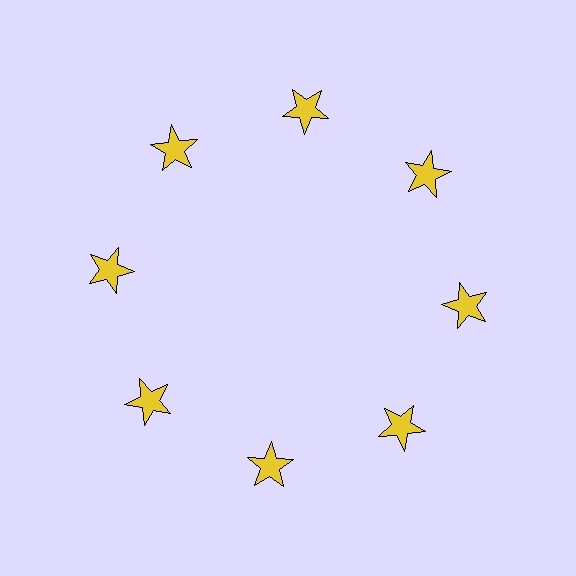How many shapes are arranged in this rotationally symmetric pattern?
There are 8 shapes, arranged in 8 groups of 1.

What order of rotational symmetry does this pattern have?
This pattern has 8-fold rotational symmetry.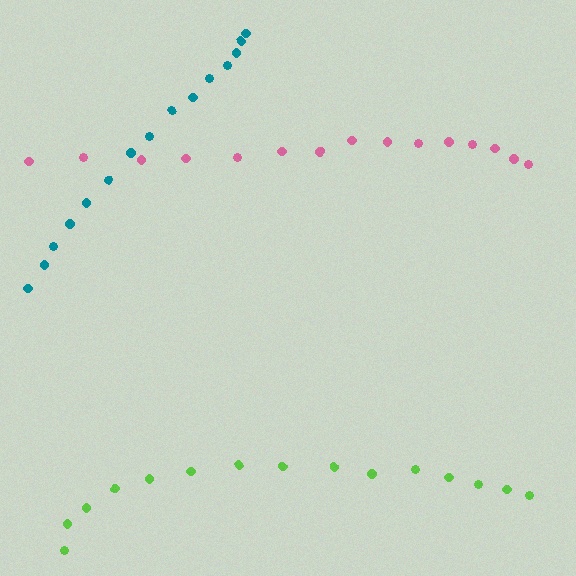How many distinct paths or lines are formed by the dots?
There are 3 distinct paths.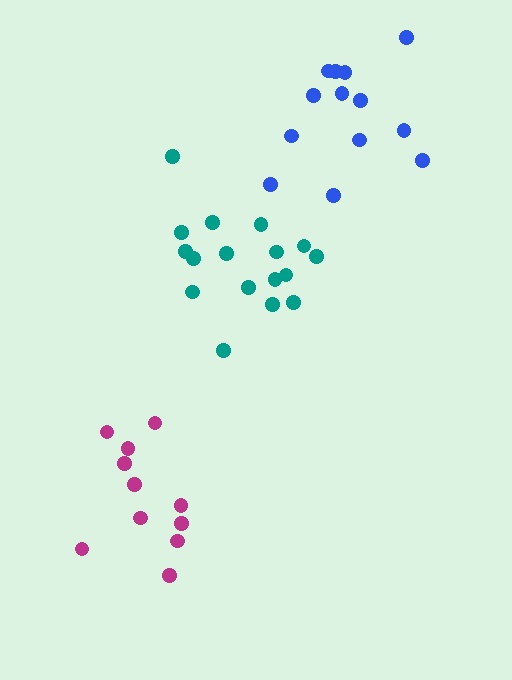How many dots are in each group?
Group 1: 11 dots, Group 2: 13 dots, Group 3: 17 dots (41 total).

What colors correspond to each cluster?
The clusters are colored: magenta, blue, teal.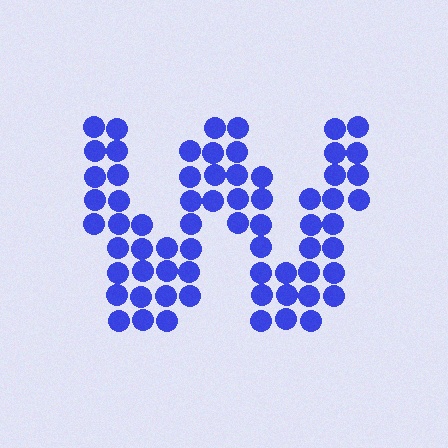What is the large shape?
The large shape is the letter W.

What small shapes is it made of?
It is made of small circles.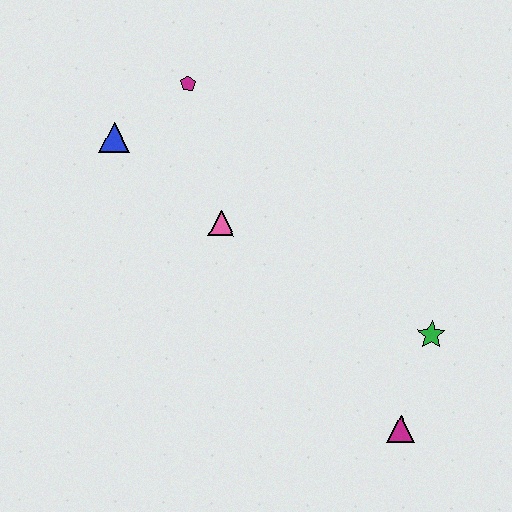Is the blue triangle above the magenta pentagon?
No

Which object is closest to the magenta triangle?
The green star is closest to the magenta triangle.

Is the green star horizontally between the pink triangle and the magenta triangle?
No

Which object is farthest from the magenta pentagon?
The magenta triangle is farthest from the magenta pentagon.